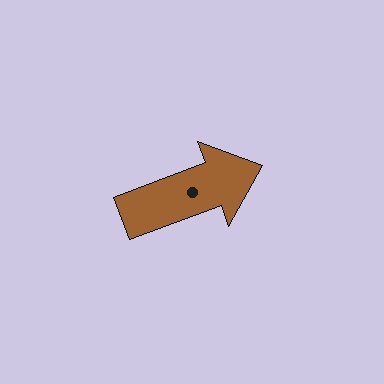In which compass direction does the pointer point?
East.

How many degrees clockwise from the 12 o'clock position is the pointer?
Approximately 69 degrees.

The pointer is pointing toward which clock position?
Roughly 2 o'clock.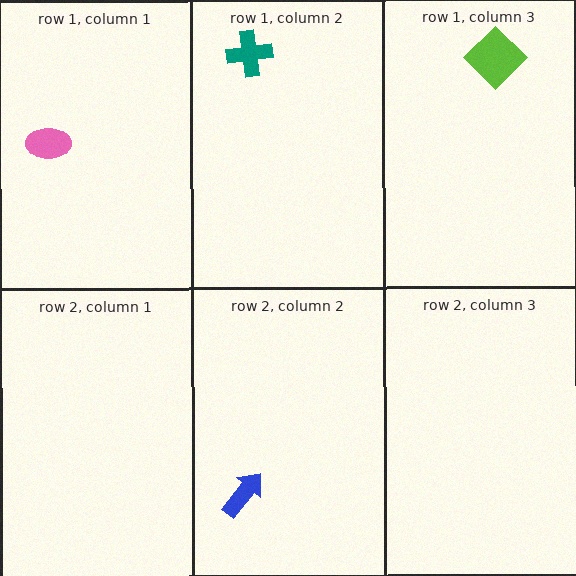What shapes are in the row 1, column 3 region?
The lime diamond.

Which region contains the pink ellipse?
The row 1, column 1 region.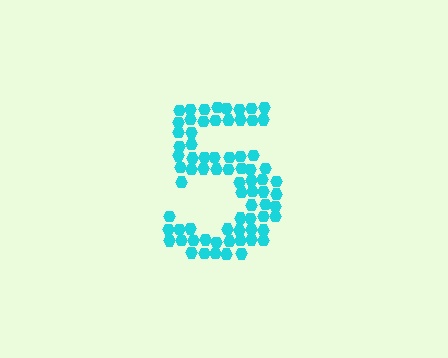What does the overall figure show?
The overall figure shows the digit 5.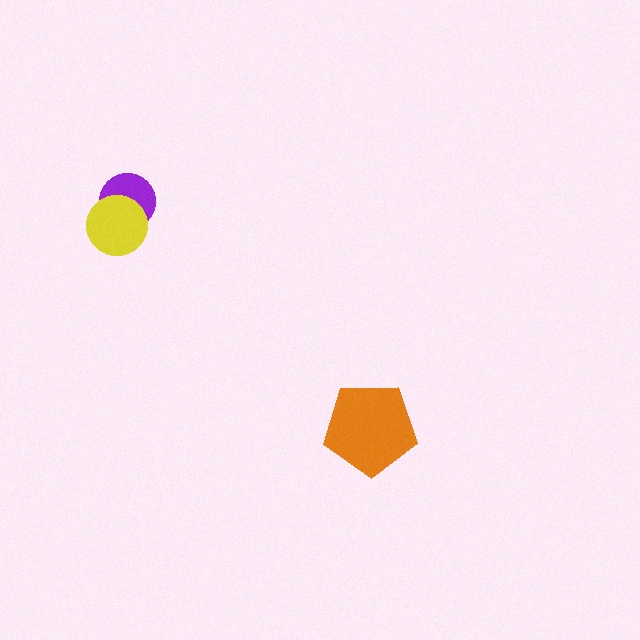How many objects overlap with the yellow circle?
1 object overlaps with the yellow circle.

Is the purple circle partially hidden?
Yes, it is partially covered by another shape.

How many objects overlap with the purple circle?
1 object overlaps with the purple circle.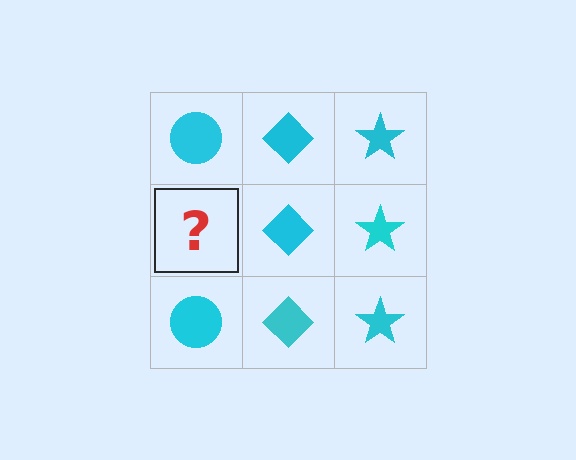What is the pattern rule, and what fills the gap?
The rule is that each column has a consistent shape. The gap should be filled with a cyan circle.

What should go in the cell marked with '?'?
The missing cell should contain a cyan circle.